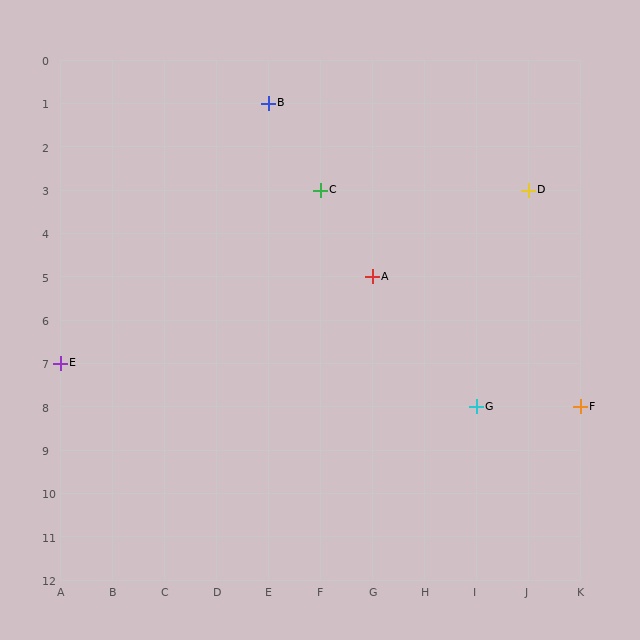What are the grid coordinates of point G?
Point G is at grid coordinates (I, 8).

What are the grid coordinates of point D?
Point D is at grid coordinates (J, 3).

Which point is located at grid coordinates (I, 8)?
Point G is at (I, 8).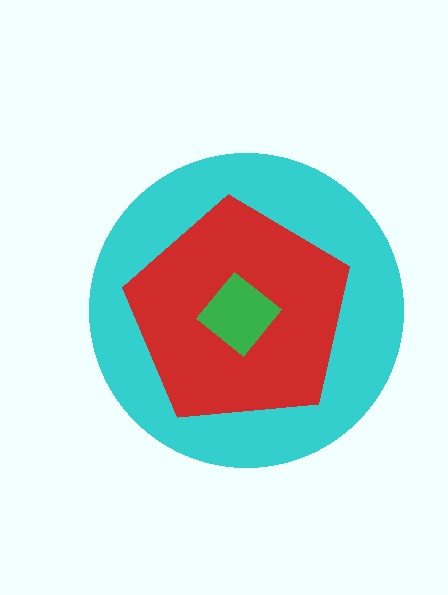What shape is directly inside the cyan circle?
The red pentagon.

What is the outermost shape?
The cyan circle.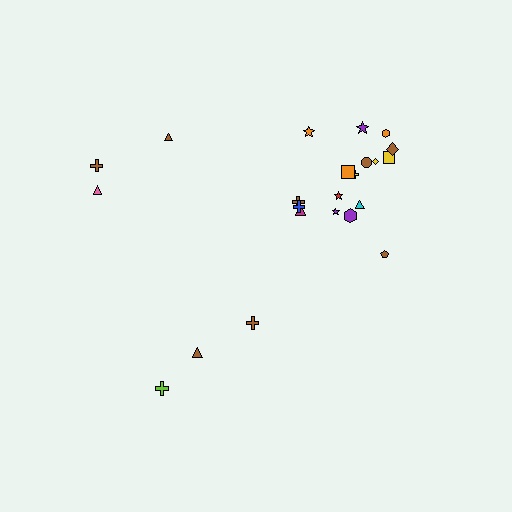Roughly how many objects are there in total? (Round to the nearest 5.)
Roughly 25 objects in total.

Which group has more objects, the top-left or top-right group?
The top-right group.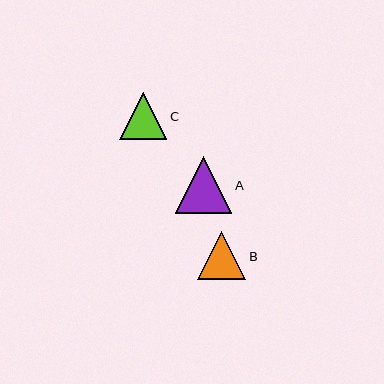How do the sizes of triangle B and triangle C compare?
Triangle B and triangle C are approximately the same size.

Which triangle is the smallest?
Triangle C is the smallest with a size of approximately 48 pixels.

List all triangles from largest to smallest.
From largest to smallest: A, B, C.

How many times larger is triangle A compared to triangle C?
Triangle A is approximately 1.2 times the size of triangle C.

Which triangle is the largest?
Triangle A is the largest with a size of approximately 57 pixels.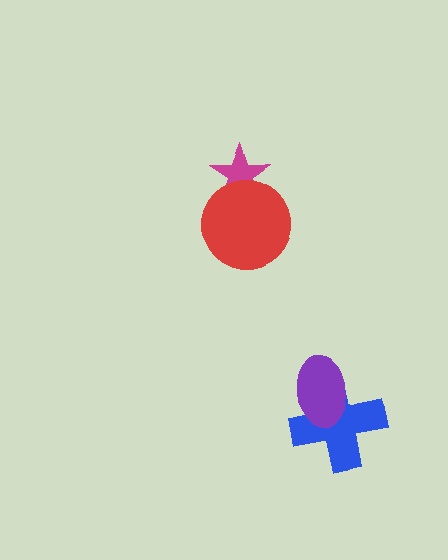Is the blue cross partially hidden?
Yes, it is partially covered by another shape.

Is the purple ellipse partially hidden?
No, no other shape covers it.